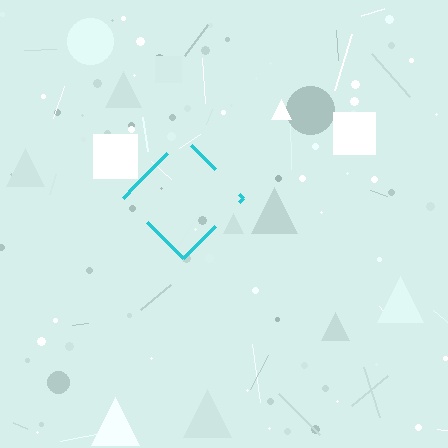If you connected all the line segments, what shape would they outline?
They would outline a diamond.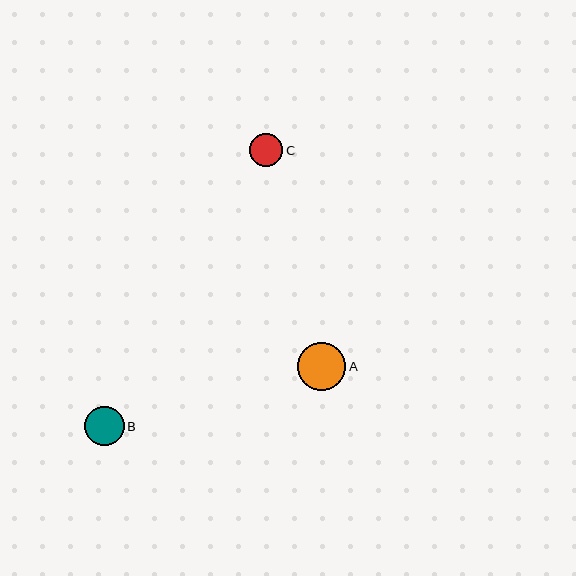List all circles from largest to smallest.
From largest to smallest: A, B, C.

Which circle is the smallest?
Circle C is the smallest with a size of approximately 34 pixels.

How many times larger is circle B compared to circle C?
Circle B is approximately 1.2 times the size of circle C.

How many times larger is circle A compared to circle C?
Circle A is approximately 1.4 times the size of circle C.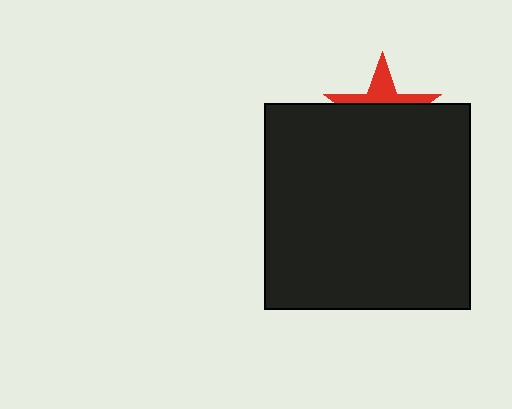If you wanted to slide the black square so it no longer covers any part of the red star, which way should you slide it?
Slide it down — that is the most direct way to separate the two shapes.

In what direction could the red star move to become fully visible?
The red star could move up. That would shift it out from behind the black square entirely.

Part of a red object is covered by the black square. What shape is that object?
It is a star.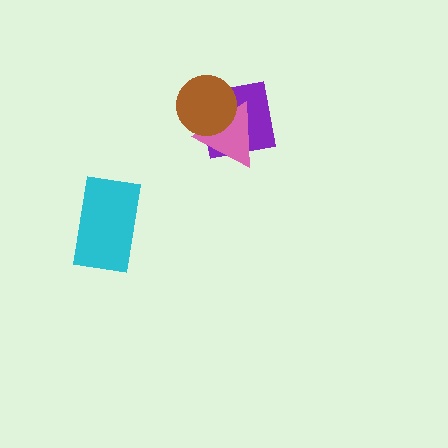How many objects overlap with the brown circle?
2 objects overlap with the brown circle.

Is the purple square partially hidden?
Yes, it is partially covered by another shape.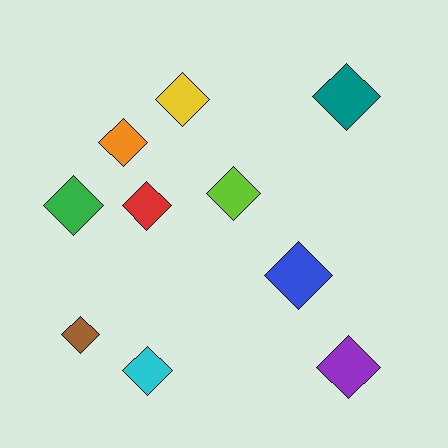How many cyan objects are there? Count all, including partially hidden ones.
There is 1 cyan object.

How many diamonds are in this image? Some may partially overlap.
There are 10 diamonds.